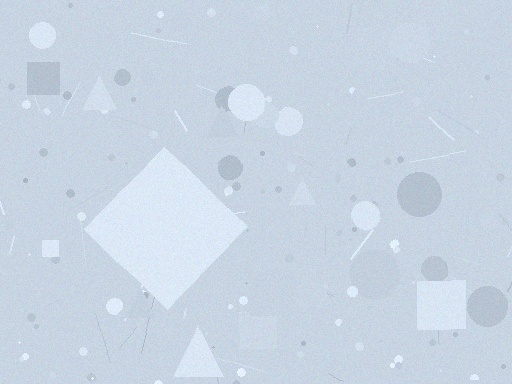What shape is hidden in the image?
A diamond is hidden in the image.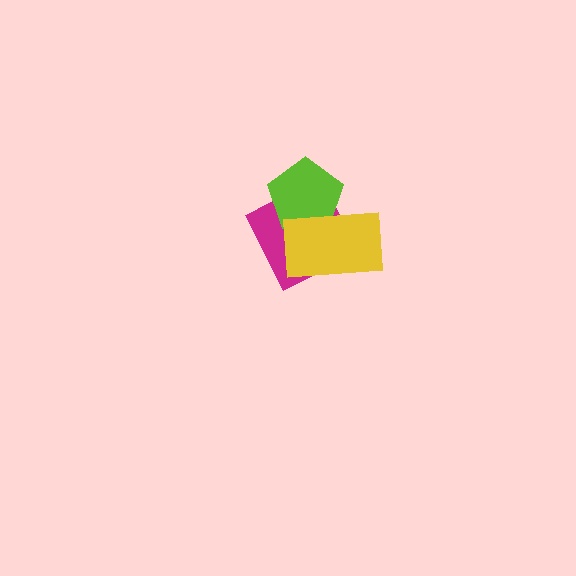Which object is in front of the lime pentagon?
The yellow rectangle is in front of the lime pentagon.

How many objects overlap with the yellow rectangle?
2 objects overlap with the yellow rectangle.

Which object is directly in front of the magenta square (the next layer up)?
The lime pentagon is directly in front of the magenta square.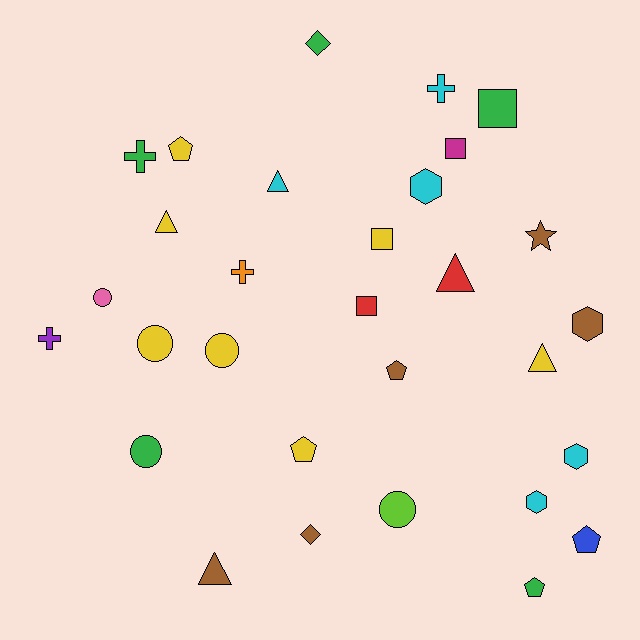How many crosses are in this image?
There are 4 crosses.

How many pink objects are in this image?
There is 1 pink object.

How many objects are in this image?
There are 30 objects.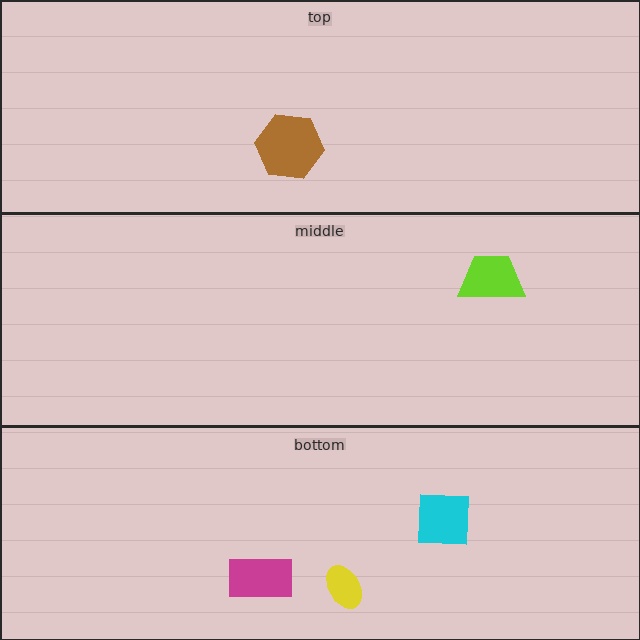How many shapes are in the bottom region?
3.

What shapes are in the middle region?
The lime trapezoid.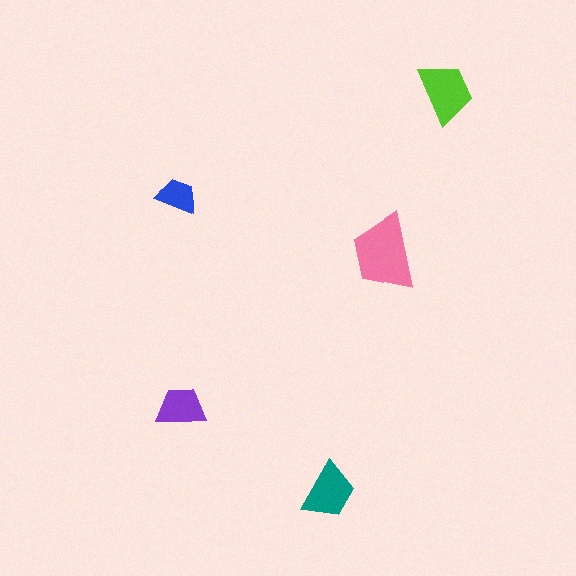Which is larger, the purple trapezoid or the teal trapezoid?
The teal one.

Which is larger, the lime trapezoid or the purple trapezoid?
The lime one.